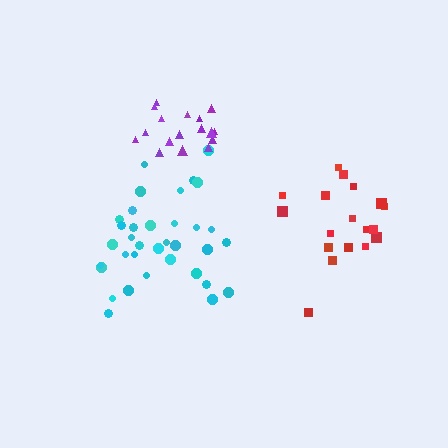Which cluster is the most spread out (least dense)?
Red.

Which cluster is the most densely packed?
Purple.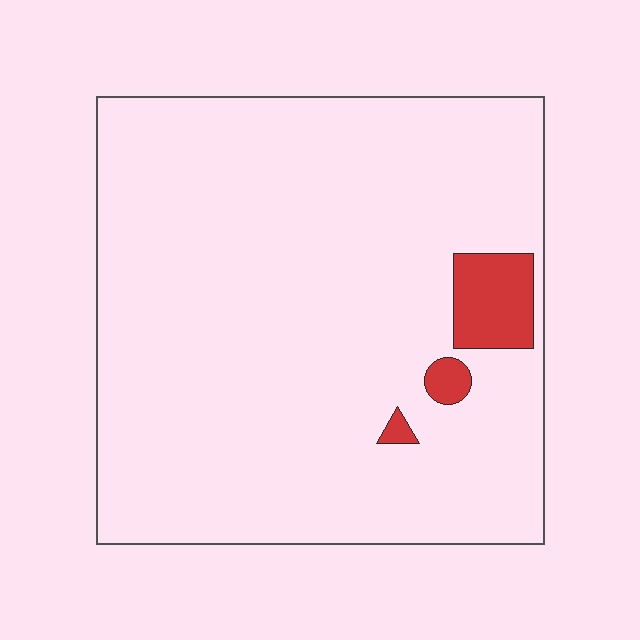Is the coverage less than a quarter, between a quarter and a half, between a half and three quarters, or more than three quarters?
Less than a quarter.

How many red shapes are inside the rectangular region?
3.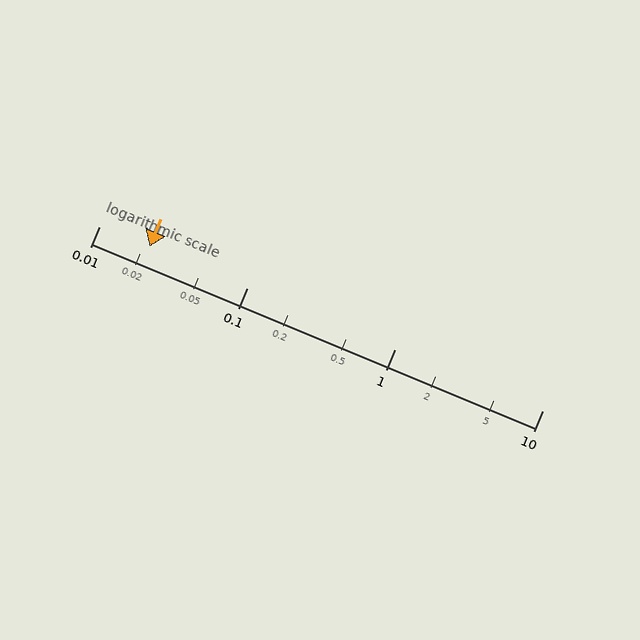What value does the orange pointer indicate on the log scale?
The pointer indicates approximately 0.022.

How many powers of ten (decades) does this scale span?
The scale spans 3 decades, from 0.01 to 10.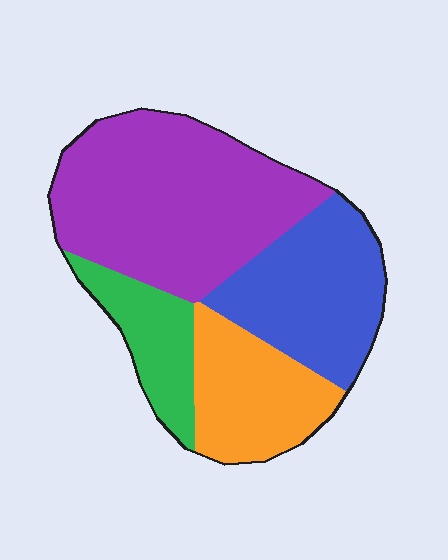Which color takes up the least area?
Green, at roughly 15%.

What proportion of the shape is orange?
Orange takes up about one fifth (1/5) of the shape.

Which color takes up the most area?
Purple, at roughly 45%.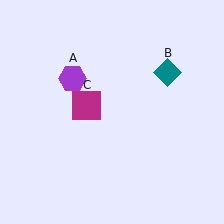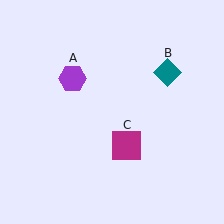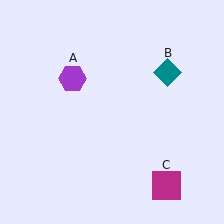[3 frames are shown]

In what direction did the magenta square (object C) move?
The magenta square (object C) moved down and to the right.